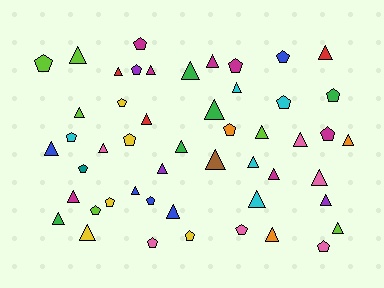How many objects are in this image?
There are 50 objects.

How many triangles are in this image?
There are 30 triangles.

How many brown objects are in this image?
There is 1 brown object.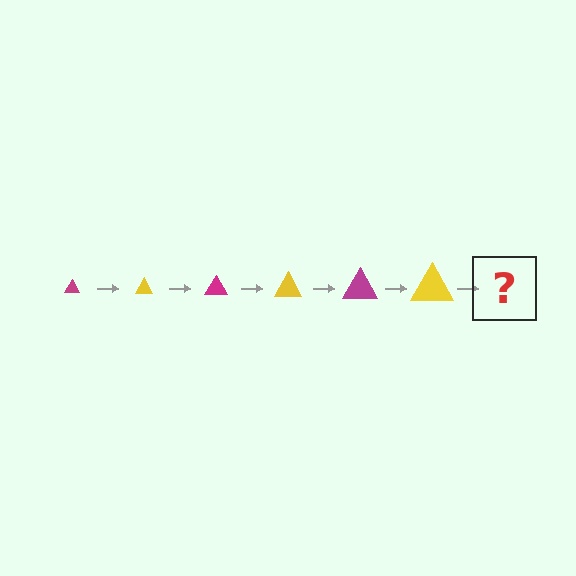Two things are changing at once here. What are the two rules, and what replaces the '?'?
The two rules are that the triangle grows larger each step and the color cycles through magenta and yellow. The '?' should be a magenta triangle, larger than the previous one.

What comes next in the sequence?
The next element should be a magenta triangle, larger than the previous one.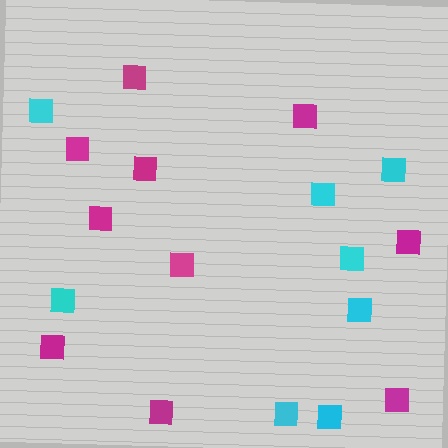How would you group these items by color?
There are 2 groups: one group of magenta squares (10) and one group of cyan squares (8).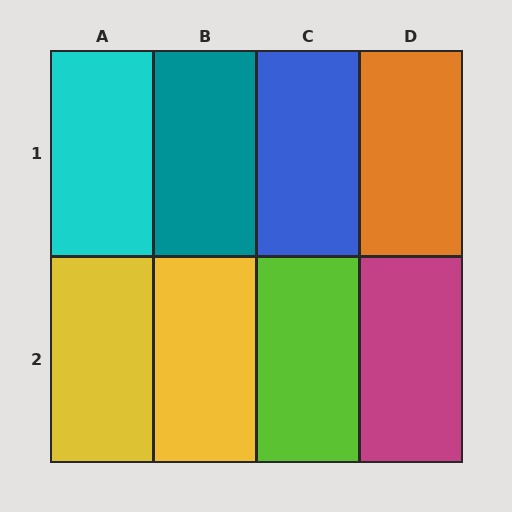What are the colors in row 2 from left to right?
Yellow, yellow, lime, magenta.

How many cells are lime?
1 cell is lime.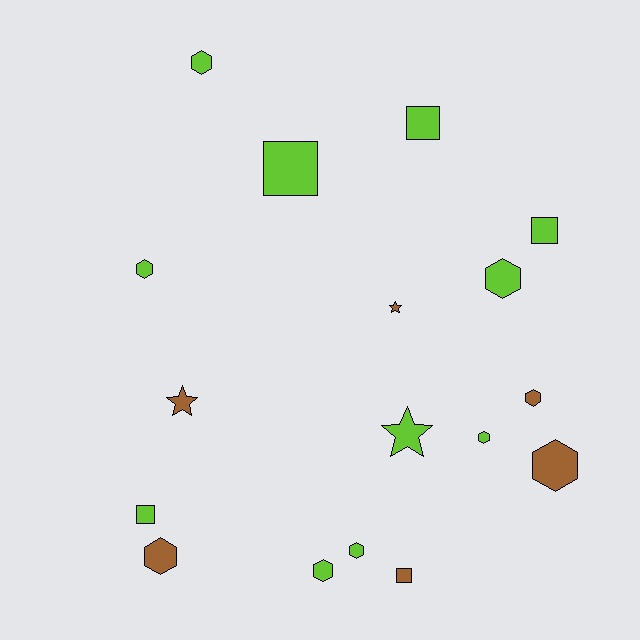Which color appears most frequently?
Lime, with 11 objects.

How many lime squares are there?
There are 4 lime squares.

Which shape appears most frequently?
Hexagon, with 9 objects.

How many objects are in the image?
There are 17 objects.